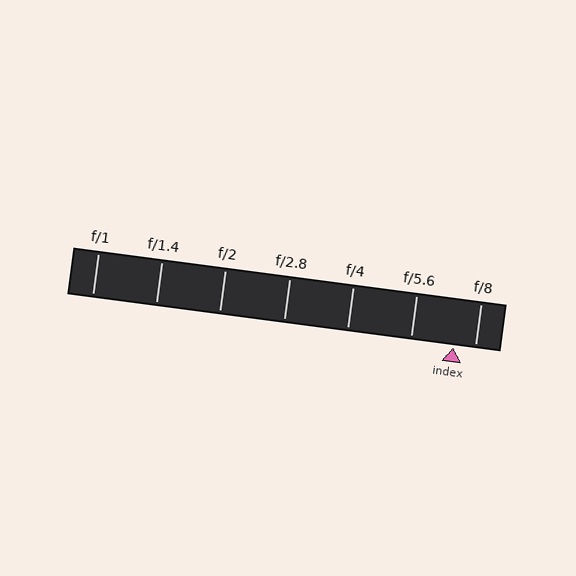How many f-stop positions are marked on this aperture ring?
There are 7 f-stop positions marked.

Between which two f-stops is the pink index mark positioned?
The index mark is between f/5.6 and f/8.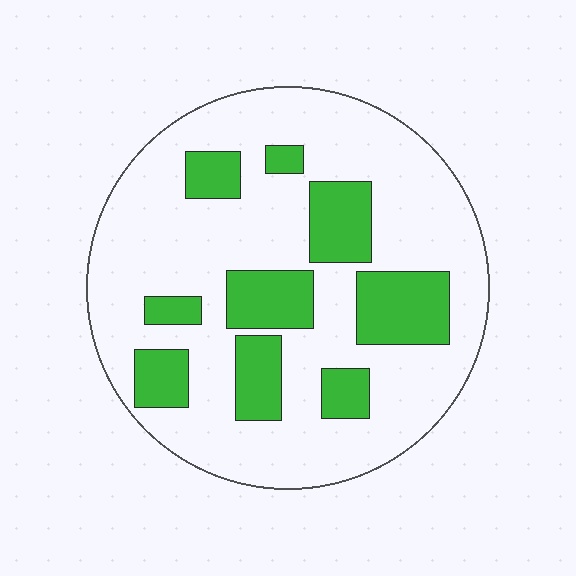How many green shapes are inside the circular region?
9.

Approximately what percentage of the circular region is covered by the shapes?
Approximately 25%.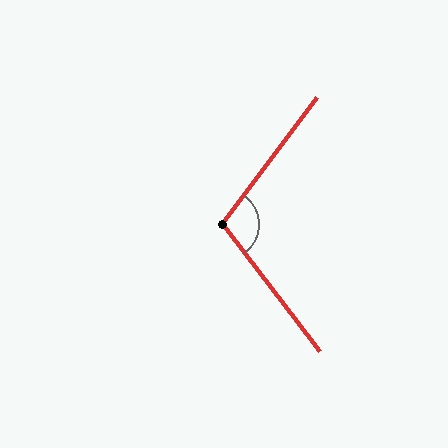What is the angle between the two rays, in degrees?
Approximately 106 degrees.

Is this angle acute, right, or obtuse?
It is obtuse.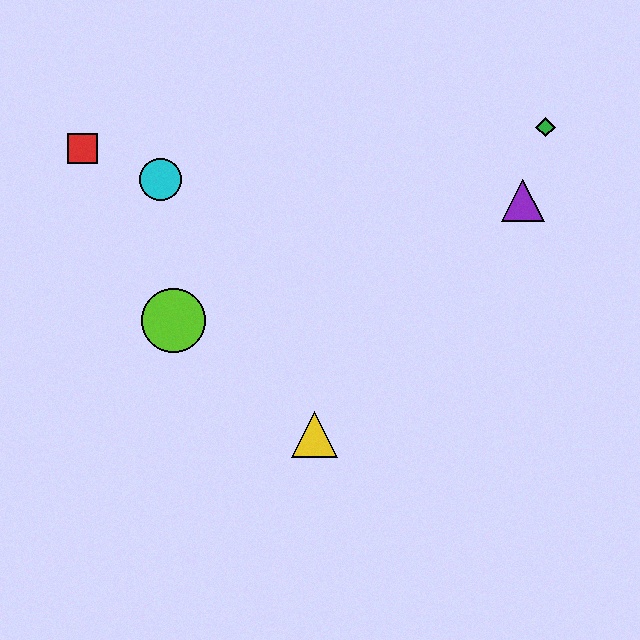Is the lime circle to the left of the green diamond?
Yes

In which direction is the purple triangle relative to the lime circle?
The purple triangle is to the right of the lime circle.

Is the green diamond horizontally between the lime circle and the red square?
No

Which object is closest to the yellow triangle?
The lime circle is closest to the yellow triangle.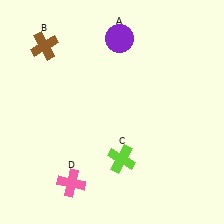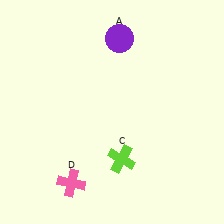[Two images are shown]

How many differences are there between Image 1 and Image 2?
There is 1 difference between the two images.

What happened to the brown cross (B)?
The brown cross (B) was removed in Image 2. It was in the top-left area of Image 1.